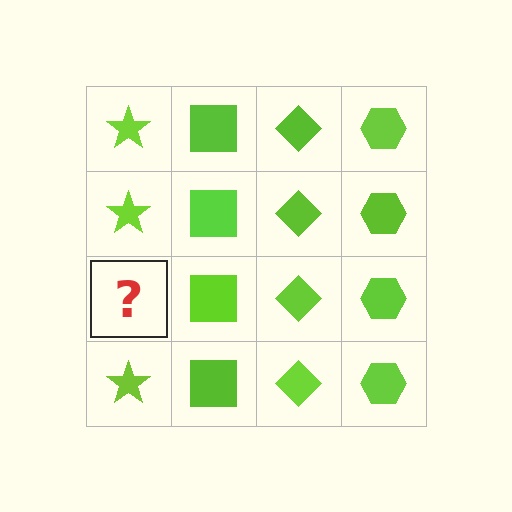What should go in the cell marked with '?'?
The missing cell should contain a lime star.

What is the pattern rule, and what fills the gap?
The rule is that each column has a consistent shape. The gap should be filled with a lime star.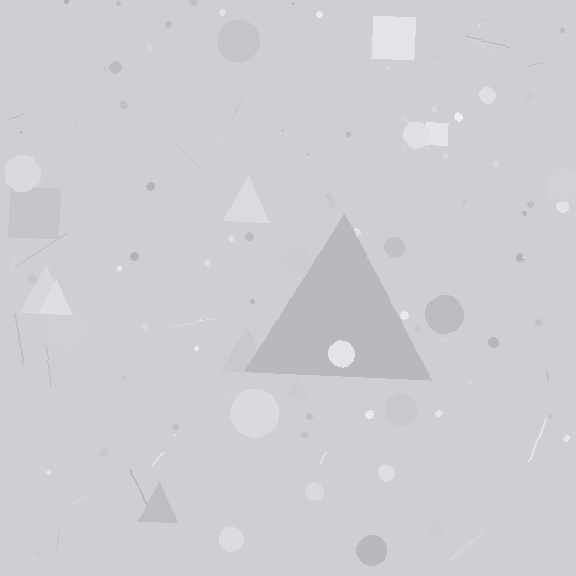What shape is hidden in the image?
A triangle is hidden in the image.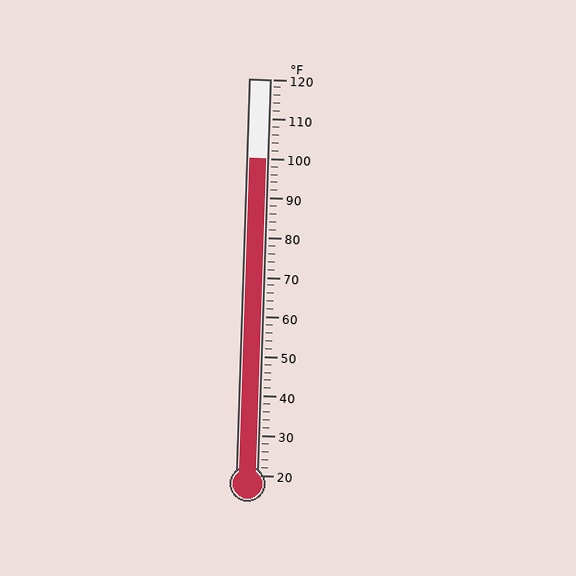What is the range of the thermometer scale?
The thermometer scale ranges from 20°F to 120°F.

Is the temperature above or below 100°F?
The temperature is at 100°F.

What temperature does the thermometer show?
The thermometer shows approximately 100°F.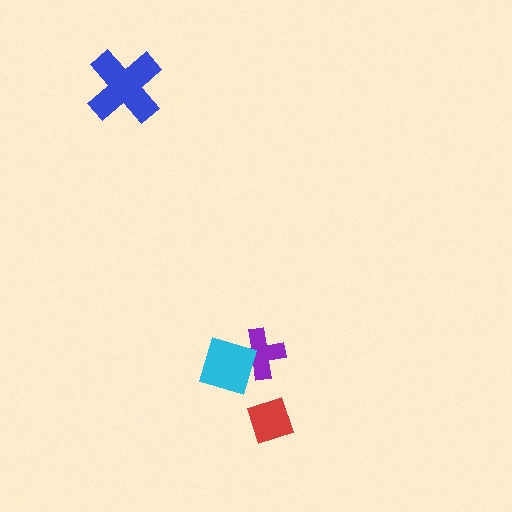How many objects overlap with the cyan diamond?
1 object overlaps with the cyan diamond.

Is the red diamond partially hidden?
No, no other shape covers it.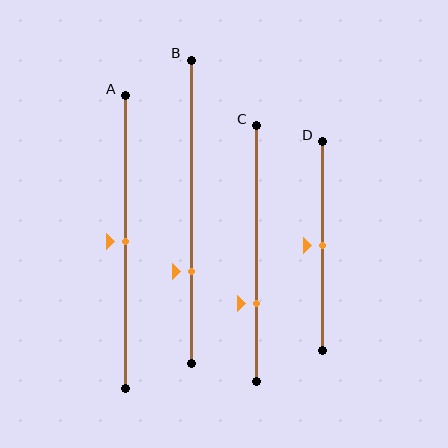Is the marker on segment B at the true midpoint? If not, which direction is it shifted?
No, the marker on segment B is shifted downward by about 20% of the segment length.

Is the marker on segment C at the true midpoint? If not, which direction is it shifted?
No, the marker on segment C is shifted downward by about 20% of the segment length.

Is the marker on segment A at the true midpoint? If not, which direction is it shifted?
Yes, the marker on segment A is at the true midpoint.